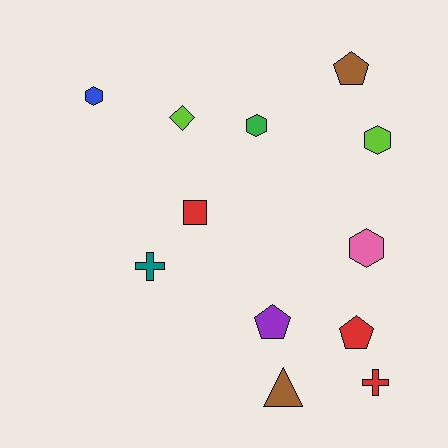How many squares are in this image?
There is 1 square.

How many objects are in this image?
There are 12 objects.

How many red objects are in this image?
There are 3 red objects.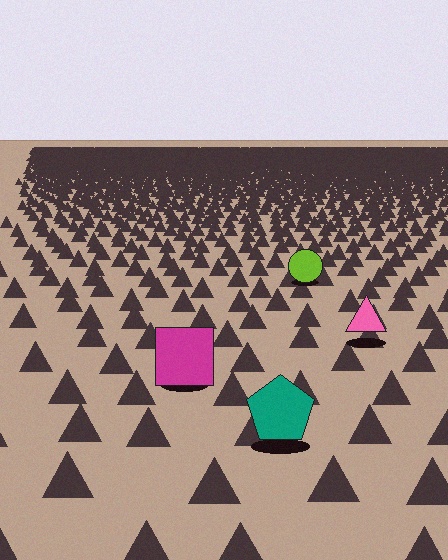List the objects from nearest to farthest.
From nearest to farthest: the teal pentagon, the magenta square, the pink triangle, the lime circle.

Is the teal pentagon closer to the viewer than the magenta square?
Yes. The teal pentagon is closer — you can tell from the texture gradient: the ground texture is coarser near it.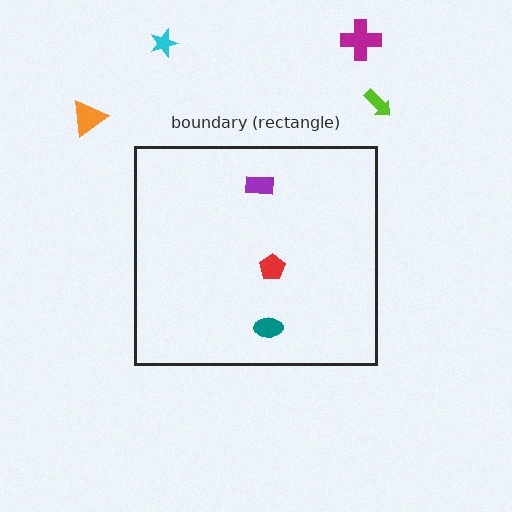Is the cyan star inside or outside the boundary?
Outside.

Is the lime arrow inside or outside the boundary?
Outside.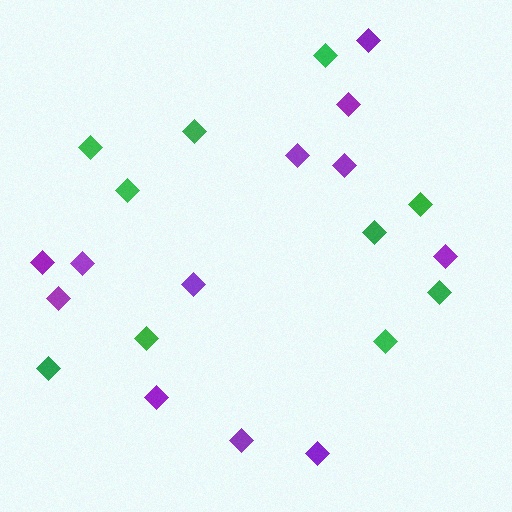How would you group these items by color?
There are 2 groups: one group of green diamonds (10) and one group of purple diamonds (12).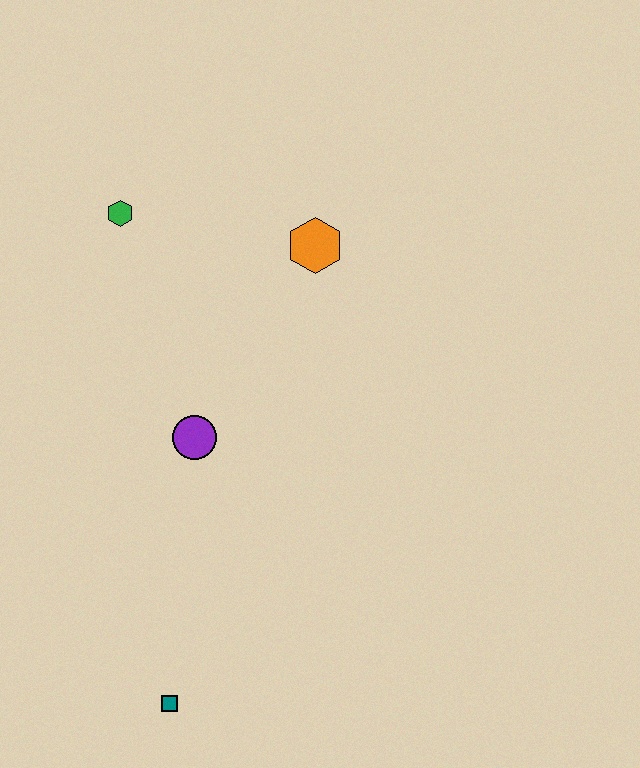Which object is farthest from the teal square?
The green hexagon is farthest from the teal square.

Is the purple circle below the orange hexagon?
Yes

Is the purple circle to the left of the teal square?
No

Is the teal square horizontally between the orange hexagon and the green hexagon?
Yes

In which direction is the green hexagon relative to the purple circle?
The green hexagon is above the purple circle.